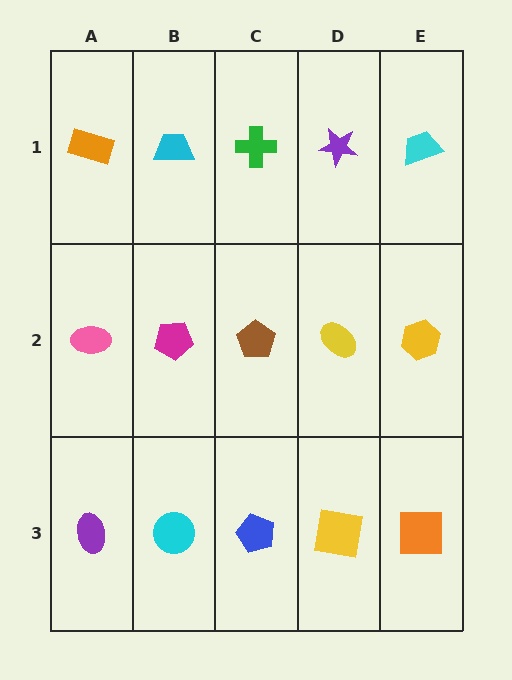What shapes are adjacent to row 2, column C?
A green cross (row 1, column C), a blue pentagon (row 3, column C), a magenta pentagon (row 2, column B), a yellow ellipse (row 2, column D).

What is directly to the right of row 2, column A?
A magenta pentagon.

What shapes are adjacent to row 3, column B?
A magenta pentagon (row 2, column B), a purple ellipse (row 3, column A), a blue pentagon (row 3, column C).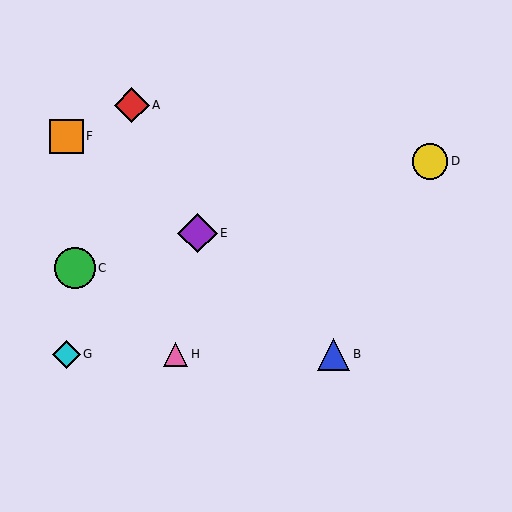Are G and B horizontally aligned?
Yes, both are at y≈354.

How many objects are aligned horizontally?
3 objects (B, G, H) are aligned horizontally.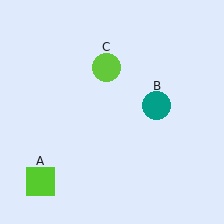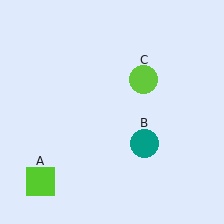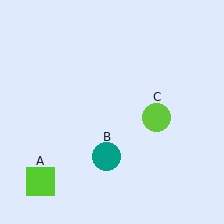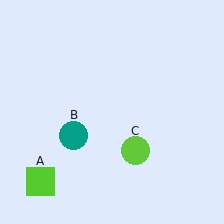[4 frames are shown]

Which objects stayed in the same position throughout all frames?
Lime square (object A) remained stationary.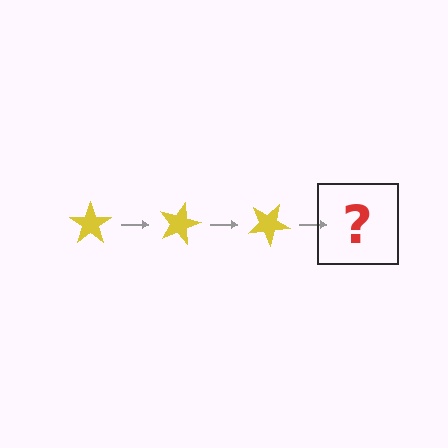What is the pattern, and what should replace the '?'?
The pattern is that the star rotates 15 degrees each step. The '?' should be a yellow star rotated 45 degrees.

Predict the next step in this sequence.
The next step is a yellow star rotated 45 degrees.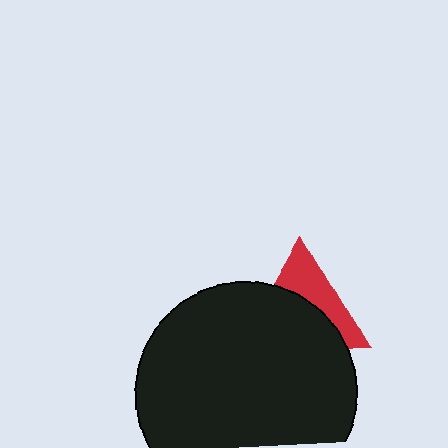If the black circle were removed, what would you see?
You would see the complete red triangle.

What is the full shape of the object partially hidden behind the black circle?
The partially hidden object is a red triangle.